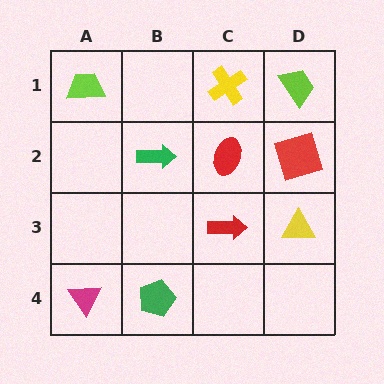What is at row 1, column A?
A lime trapezoid.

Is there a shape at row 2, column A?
No, that cell is empty.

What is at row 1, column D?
A lime trapezoid.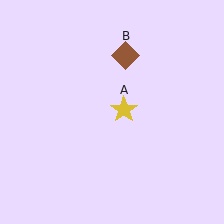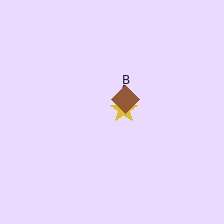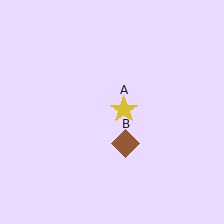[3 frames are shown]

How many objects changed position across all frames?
1 object changed position: brown diamond (object B).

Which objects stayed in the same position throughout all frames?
Yellow star (object A) remained stationary.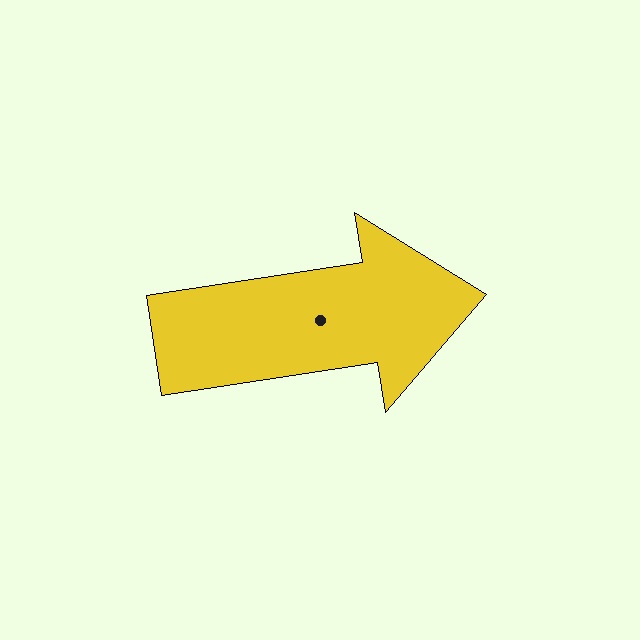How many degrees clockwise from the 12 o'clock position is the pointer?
Approximately 81 degrees.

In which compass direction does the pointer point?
East.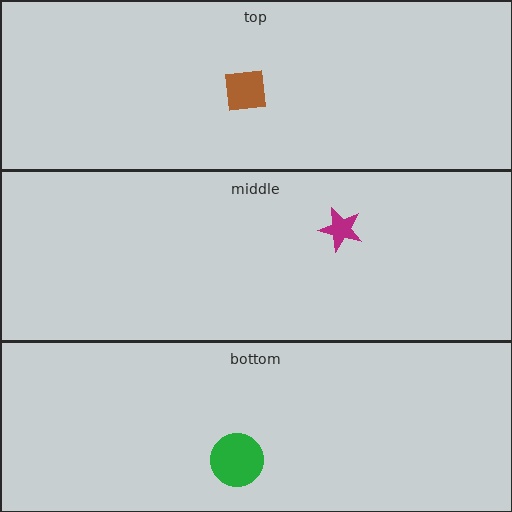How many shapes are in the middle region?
1.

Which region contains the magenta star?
The middle region.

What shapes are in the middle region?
The magenta star.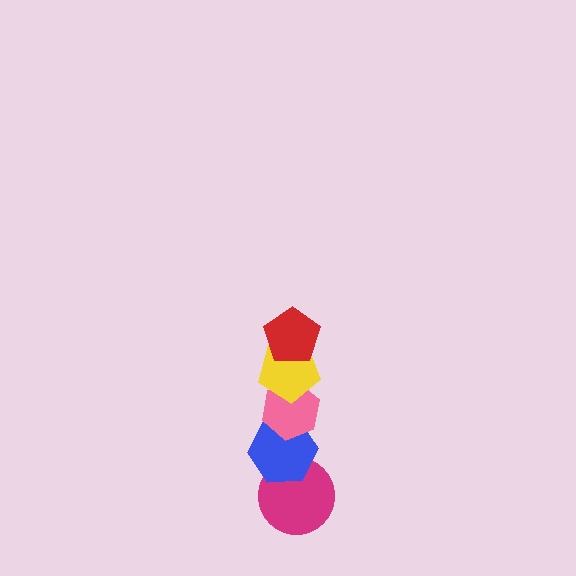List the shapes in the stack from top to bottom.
From top to bottom: the red pentagon, the yellow pentagon, the pink hexagon, the blue hexagon, the magenta circle.